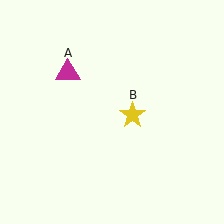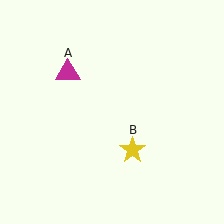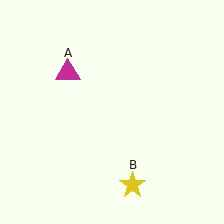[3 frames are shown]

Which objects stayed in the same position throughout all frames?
Magenta triangle (object A) remained stationary.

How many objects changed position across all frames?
1 object changed position: yellow star (object B).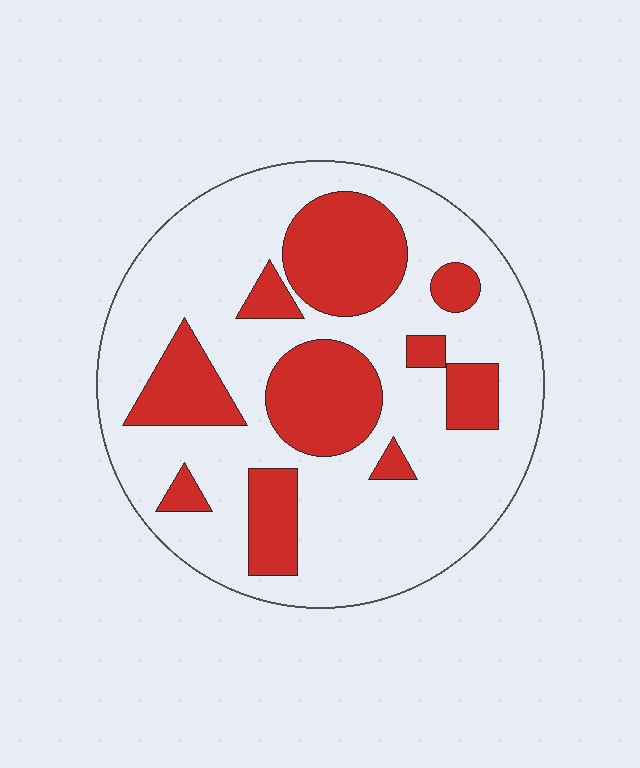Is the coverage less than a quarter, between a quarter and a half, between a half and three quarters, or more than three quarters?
Between a quarter and a half.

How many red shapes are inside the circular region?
10.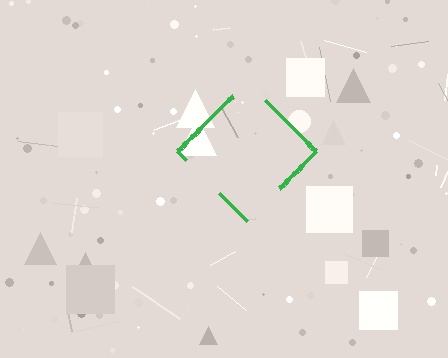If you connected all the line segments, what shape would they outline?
They would outline a diamond.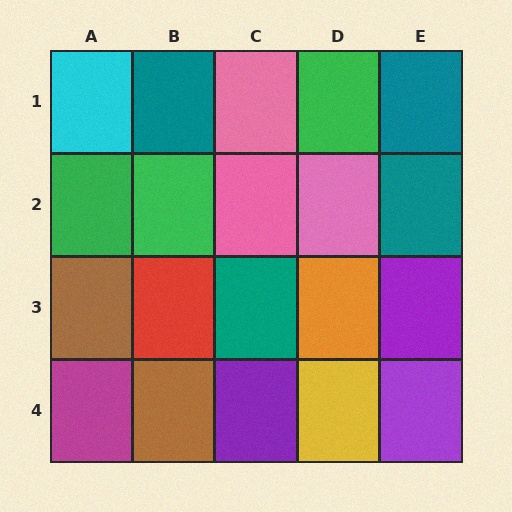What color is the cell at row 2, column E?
Teal.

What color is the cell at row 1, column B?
Teal.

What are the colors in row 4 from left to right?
Magenta, brown, purple, yellow, purple.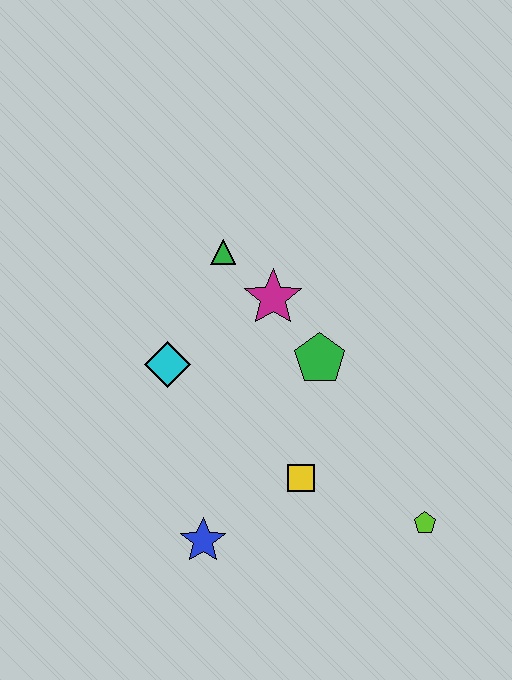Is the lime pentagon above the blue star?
Yes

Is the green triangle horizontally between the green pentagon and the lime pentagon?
No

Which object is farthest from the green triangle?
The lime pentagon is farthest from the green triangle.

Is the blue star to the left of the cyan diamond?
No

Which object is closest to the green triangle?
The magenta star is closest to the green triangle.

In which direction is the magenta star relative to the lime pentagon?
The magenta star is above the lime pentagon.